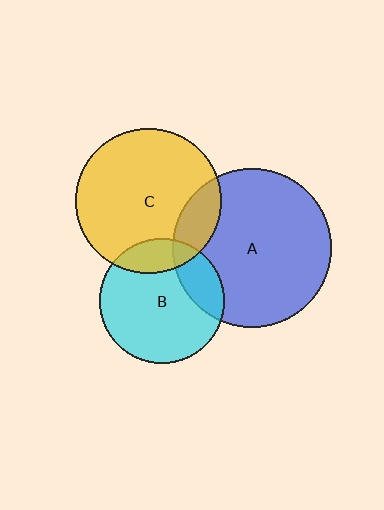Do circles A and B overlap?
Yes.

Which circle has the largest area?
Circle A (blue).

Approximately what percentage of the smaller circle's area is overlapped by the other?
Approximately 20%.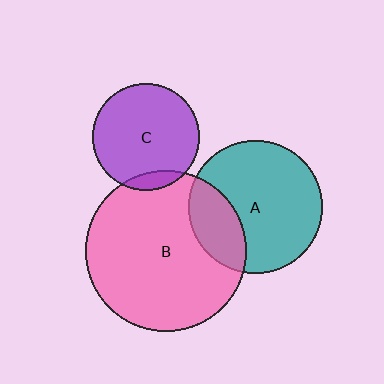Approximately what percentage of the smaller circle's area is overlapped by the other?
Approximately 25%.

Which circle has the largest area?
Circle B (pink).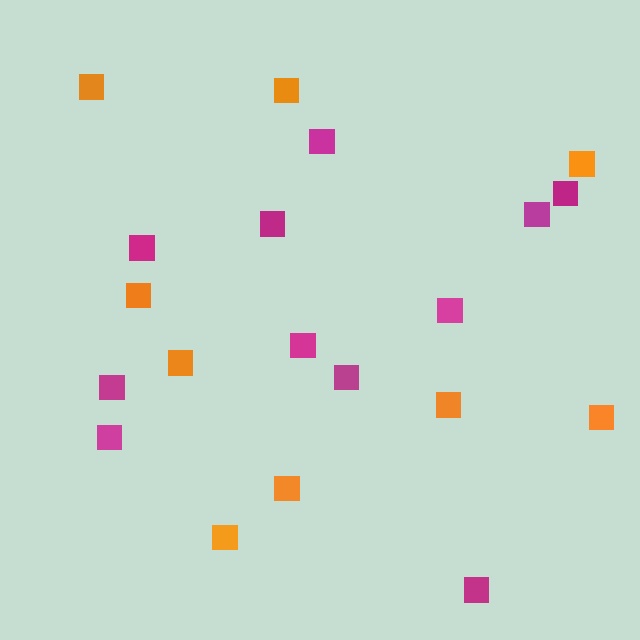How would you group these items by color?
There are 2 groups: one group of magenta squares (11) and one group of orange squares (9).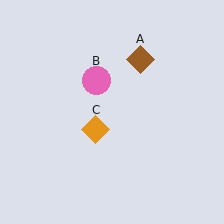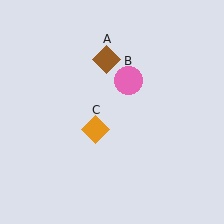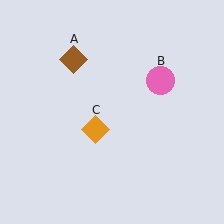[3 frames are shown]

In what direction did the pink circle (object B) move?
The pink circle (object B) moved right.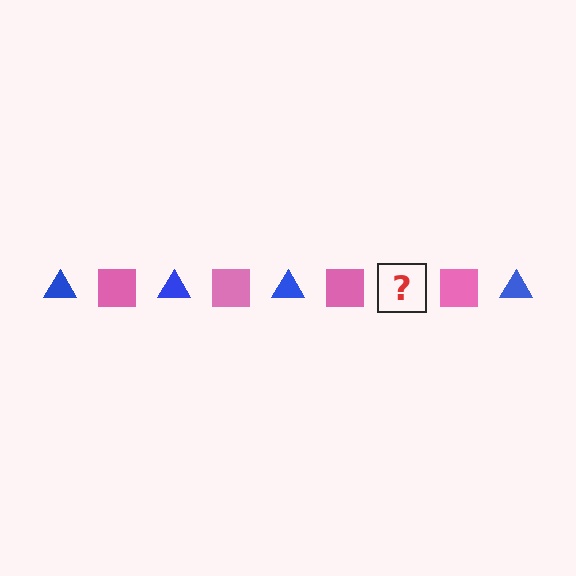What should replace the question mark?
The question mark should be replaced with a blue triangle.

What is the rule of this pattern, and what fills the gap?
The rule is that the pattern alternates between blue triangle and pink square. The gap should be filled with a blue triangle.